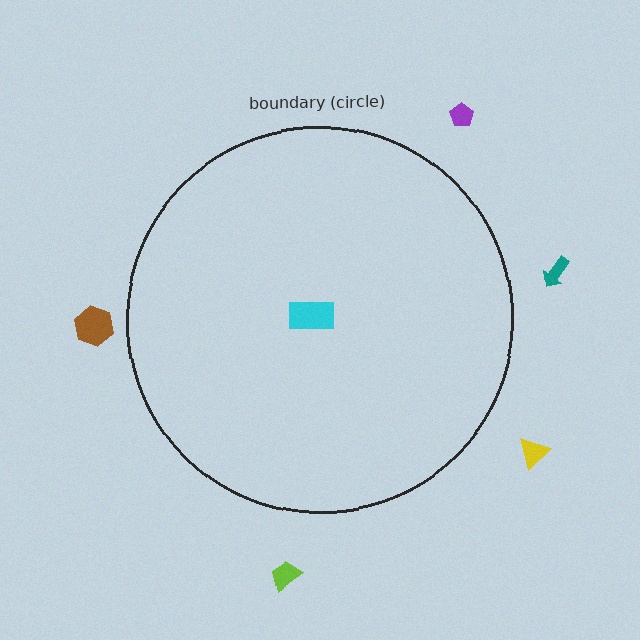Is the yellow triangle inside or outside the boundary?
Outside.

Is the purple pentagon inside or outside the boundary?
Outside.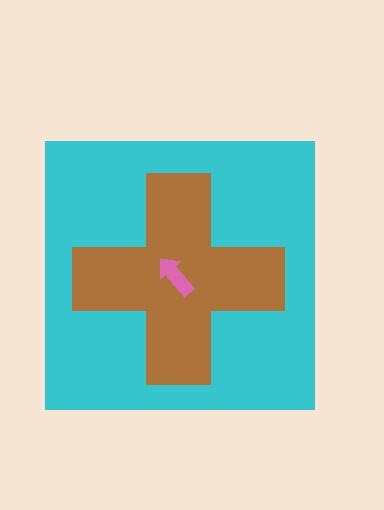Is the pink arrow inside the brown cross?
Yes.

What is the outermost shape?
The cyan square.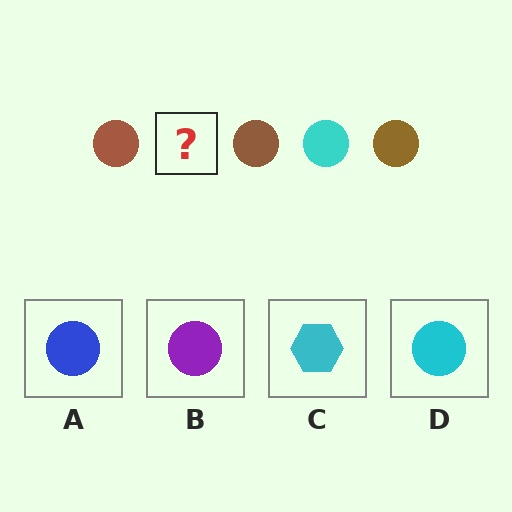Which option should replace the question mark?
Option D.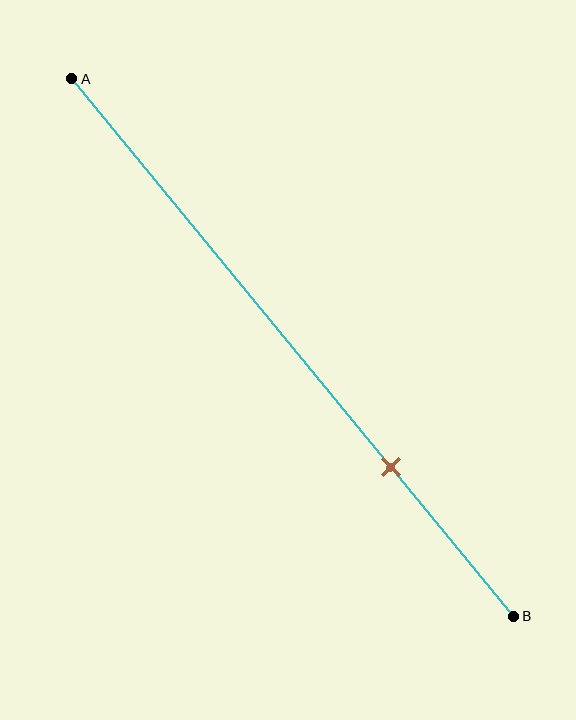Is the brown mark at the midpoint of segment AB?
No, the mark is at about 70% from A, not at the 50% midpoint.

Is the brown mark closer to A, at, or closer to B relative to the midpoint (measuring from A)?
The brown mark is closer to point B than the midpoint of segment AB.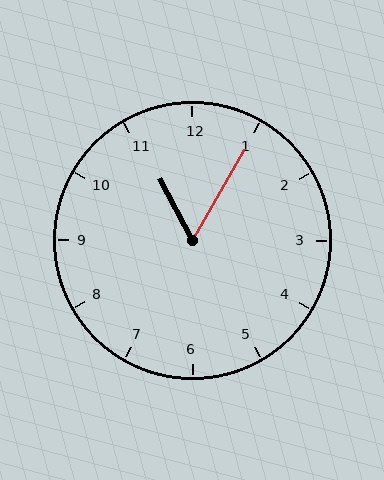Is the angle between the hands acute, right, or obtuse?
It is acute.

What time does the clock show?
11:05.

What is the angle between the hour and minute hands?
Approximately 58 degrees.